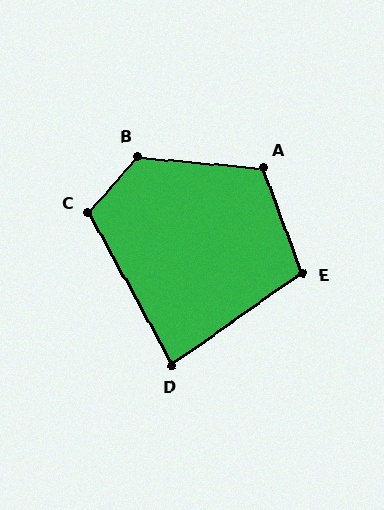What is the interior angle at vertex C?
Approximately 110 degrees (obtuse).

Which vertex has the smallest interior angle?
D, at approximately 83 degrees.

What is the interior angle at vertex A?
Approximately 116 degrees (obtuse).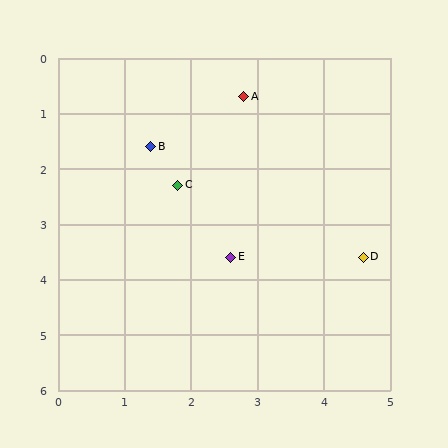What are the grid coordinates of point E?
Point E is at approximately (2.6, 3.6).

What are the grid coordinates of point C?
Point C is at approximately (1.8, 2.3).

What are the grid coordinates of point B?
Point B is at approximately (1.4, 1.6).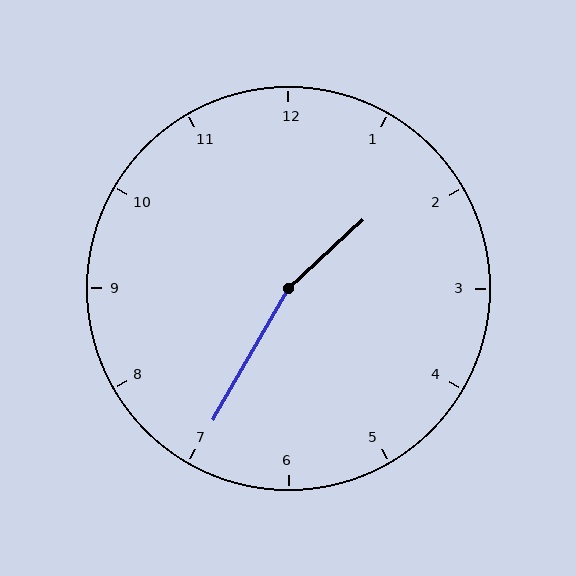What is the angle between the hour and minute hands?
Approximately 162 degrees.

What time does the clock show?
1:35.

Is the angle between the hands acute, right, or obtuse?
It is obtuse.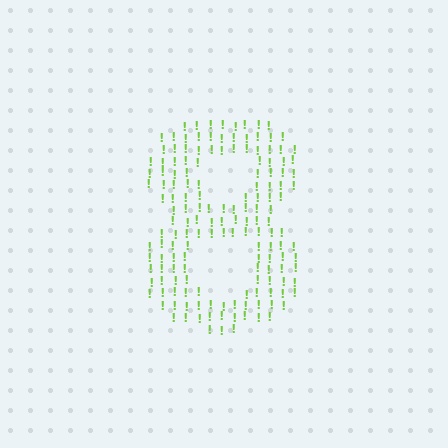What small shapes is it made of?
It is made of small exclamation marks.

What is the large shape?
The large shape is the digit 8.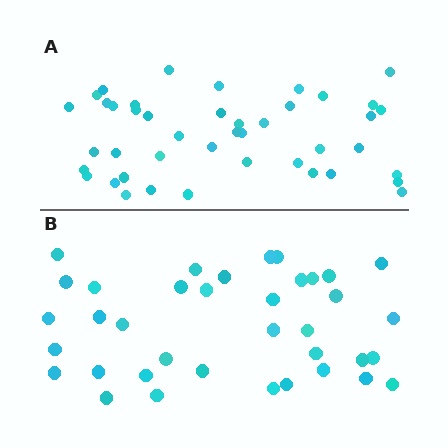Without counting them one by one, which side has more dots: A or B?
Region A (the top region) has more dots.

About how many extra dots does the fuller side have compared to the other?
Region A has about 6 more dots than region B.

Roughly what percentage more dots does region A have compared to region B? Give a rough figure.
About 15% more.